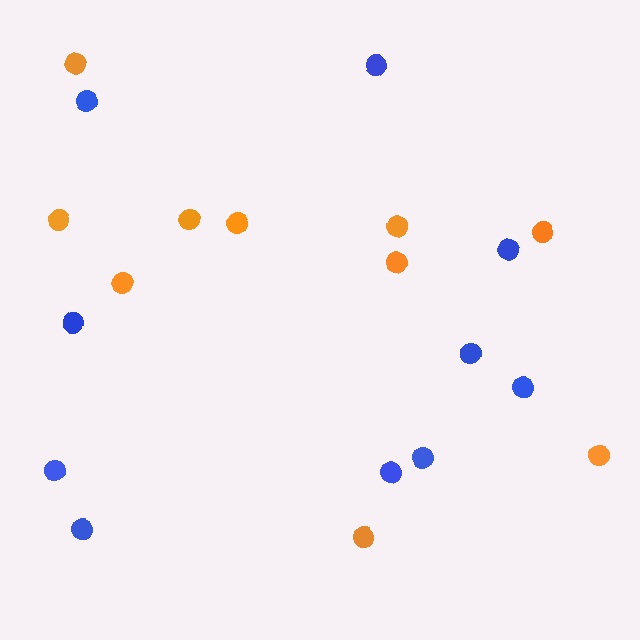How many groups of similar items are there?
There are 2 groups: one group of orange circles (10) and one group of blue circles (10).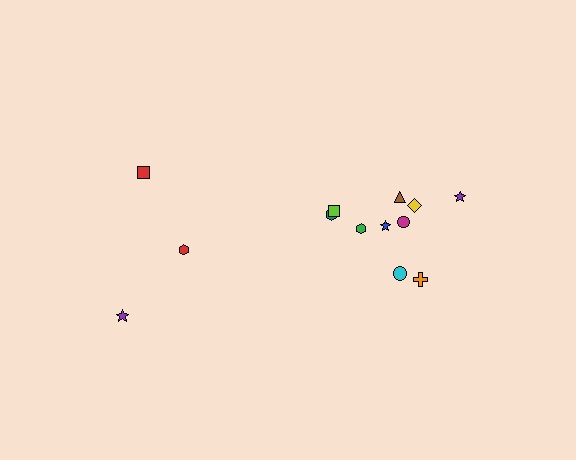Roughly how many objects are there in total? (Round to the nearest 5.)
Roughly 15 objects in total.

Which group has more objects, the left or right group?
The right group.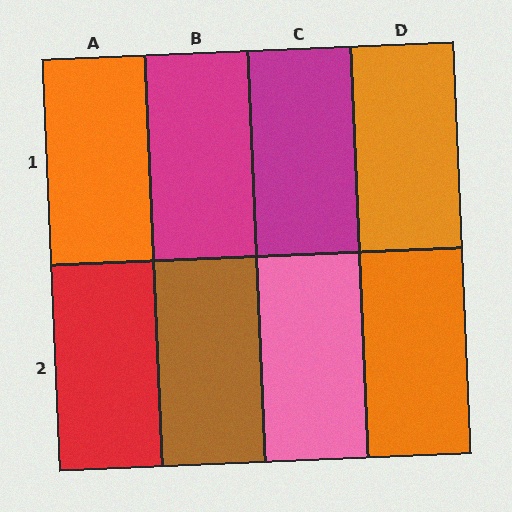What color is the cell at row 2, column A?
Red.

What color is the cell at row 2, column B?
Brown.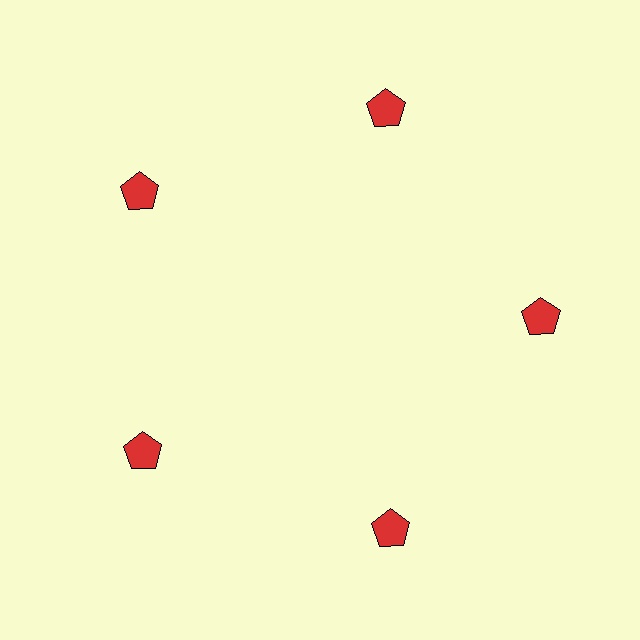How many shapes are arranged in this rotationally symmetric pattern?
There are 5 shapes, arranged in 5 groups of 1.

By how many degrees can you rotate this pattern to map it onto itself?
The pattern maps onto itself every 72 degrees of rotation.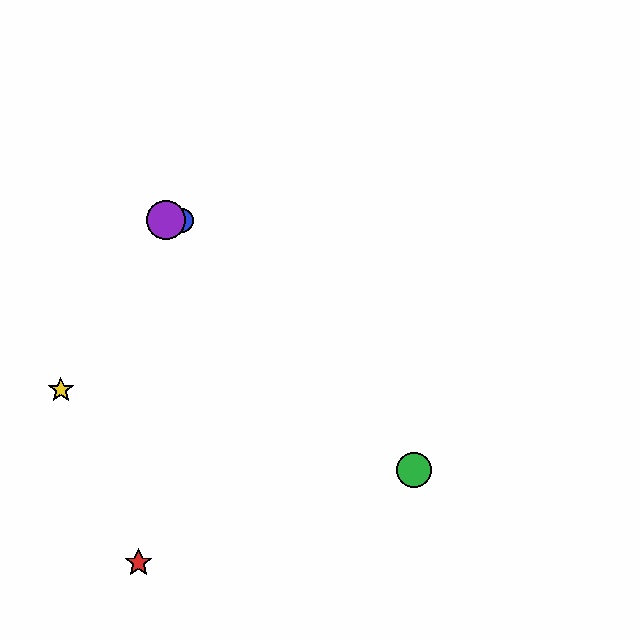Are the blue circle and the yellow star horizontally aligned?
No, the blue circle is at y≈220 and the yellow star is at y≈390.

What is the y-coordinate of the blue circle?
The blue circle is at y≈220.